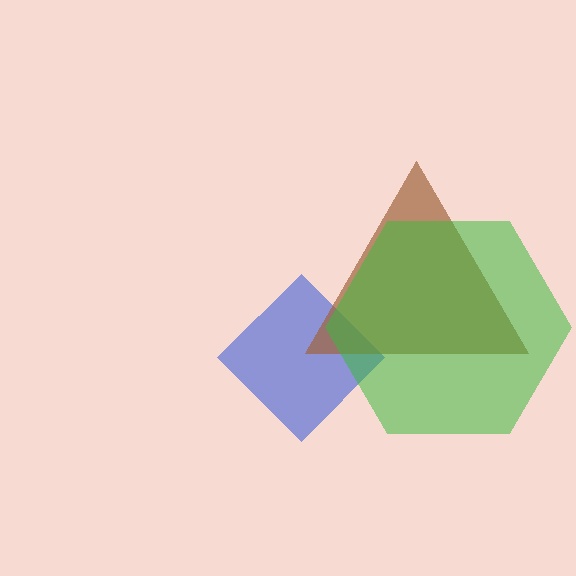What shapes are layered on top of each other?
The layered shapes are: a blue diamond, a brown triangle, a green hexagon.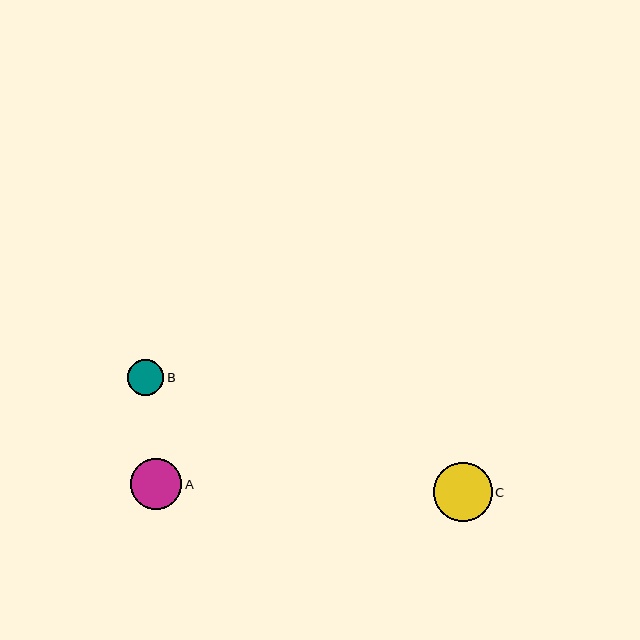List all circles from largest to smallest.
From largest to smallest: C, A, B.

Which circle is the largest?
Circle C is the largest with a size of approximately 59 pixels.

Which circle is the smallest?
Circle B is the smallest with a size of approximately 36 pixels.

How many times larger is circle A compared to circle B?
Circle A is approximately 1.4 times the size of circle B.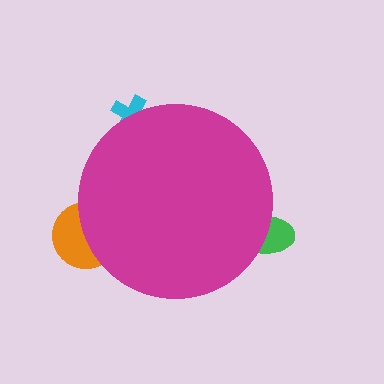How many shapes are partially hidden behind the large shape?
3 shapes are partially hidden.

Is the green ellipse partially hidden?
Yes, the green ellipse is partially hidden behind the magenta circle.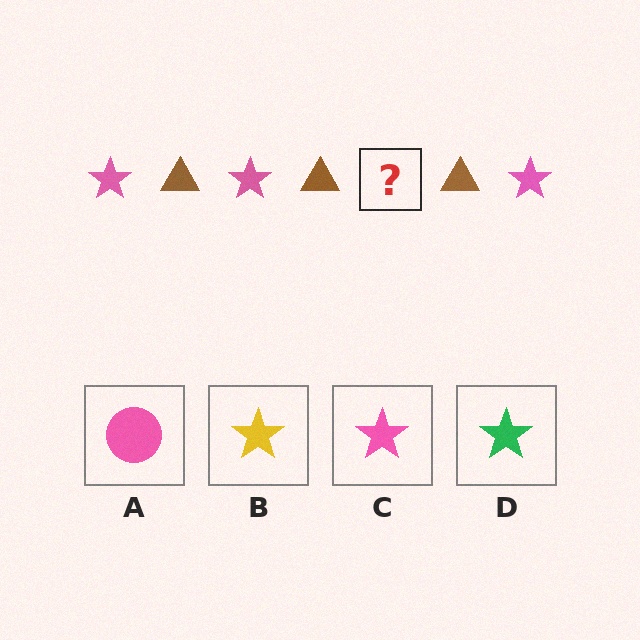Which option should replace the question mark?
Option C.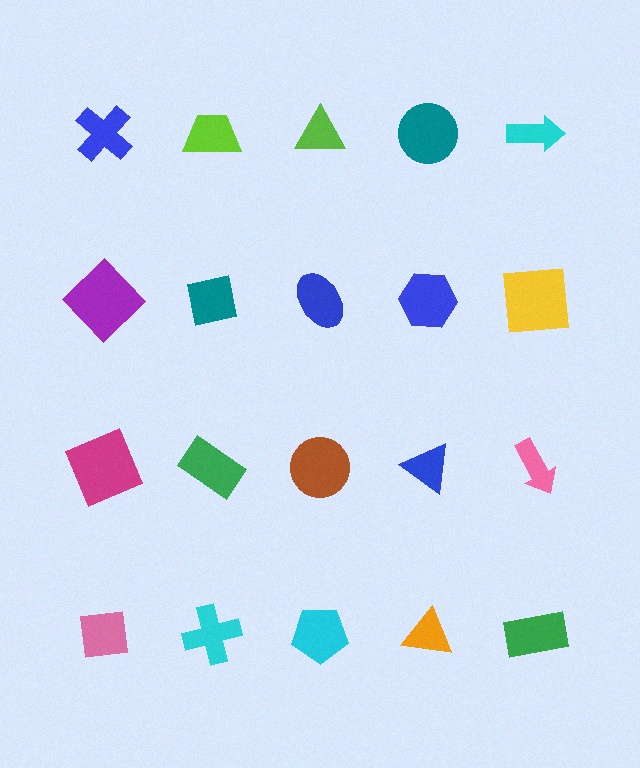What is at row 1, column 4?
A teal circle.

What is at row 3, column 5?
A pink arrow.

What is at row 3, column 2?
A green rectangle.